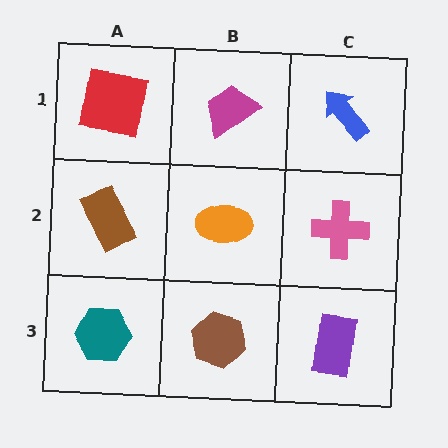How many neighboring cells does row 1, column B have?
3.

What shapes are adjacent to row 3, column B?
An orange ellipse (row 2, column B), a teal hexagon (row 3, column A), a purple rectangle (row 3, column C).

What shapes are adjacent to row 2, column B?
A magenta trapezoid (row 1, column B), a brown hexagon (row 3, column B), a brown rectangle (row 2, column A), a pink cross (row 2, column C).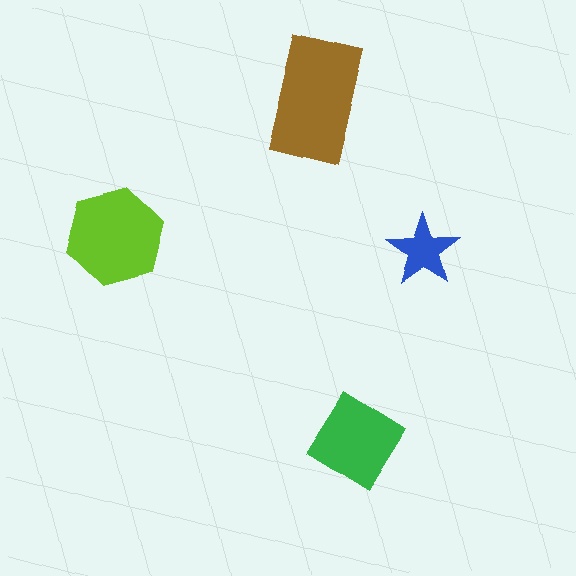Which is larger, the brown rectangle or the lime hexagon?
The brown rectangle.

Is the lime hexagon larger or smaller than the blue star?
Larger.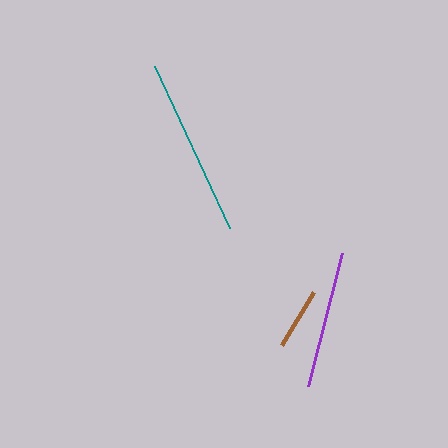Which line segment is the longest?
The teal line is the longest at approximately 179 pixels.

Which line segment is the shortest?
The brown line is the shortest at approximately 63 pixels.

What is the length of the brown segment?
The brown segment is approximately 63 pixels long.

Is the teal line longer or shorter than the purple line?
The teal line is longer than the purple line.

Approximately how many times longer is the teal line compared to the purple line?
The teal line is approximately 1.3 times the length of the purple line.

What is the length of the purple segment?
The purple segment is approximately 138 pixels long.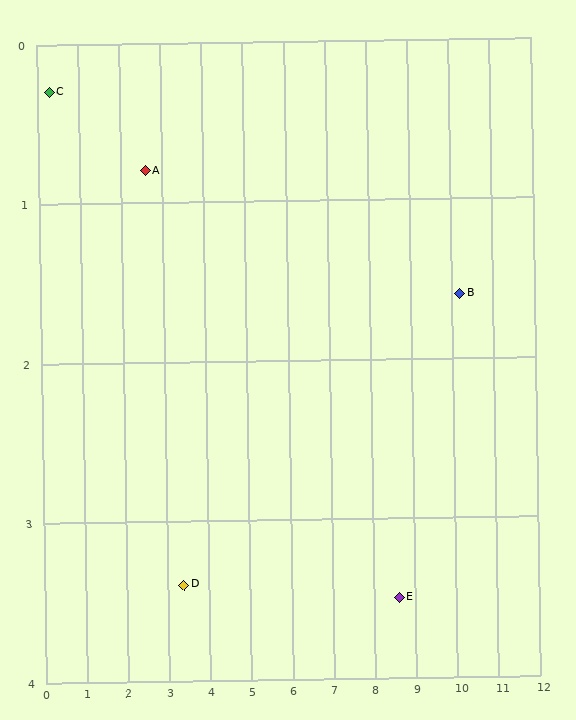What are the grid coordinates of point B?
Point B is at approximately (10.2, 1.6).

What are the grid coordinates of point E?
Point E is at approximately (8.6, 3.5).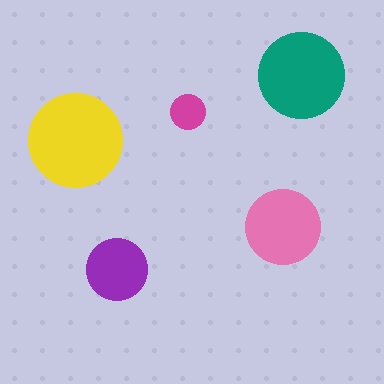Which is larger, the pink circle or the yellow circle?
The yellow one.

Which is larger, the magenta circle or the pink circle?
The pink one.